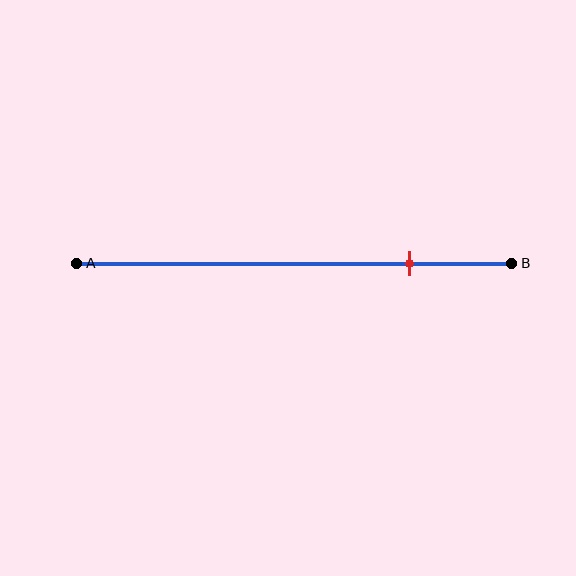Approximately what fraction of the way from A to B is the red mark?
The red mark is approximately 75% of the way from A to B.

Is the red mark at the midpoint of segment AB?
No, the mark is at about 75% from A, not at the 50% midpoint.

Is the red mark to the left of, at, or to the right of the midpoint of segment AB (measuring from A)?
The red mark is to the right of the midpoint of segment AB.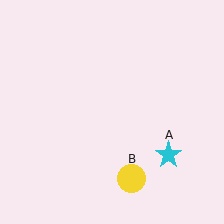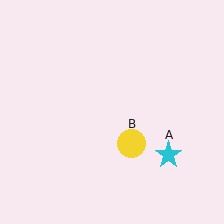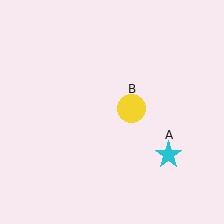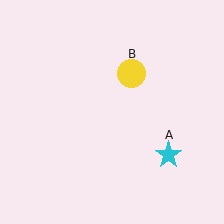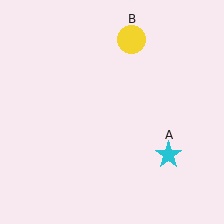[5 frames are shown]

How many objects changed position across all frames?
1 object changed position: yellow circle (object B).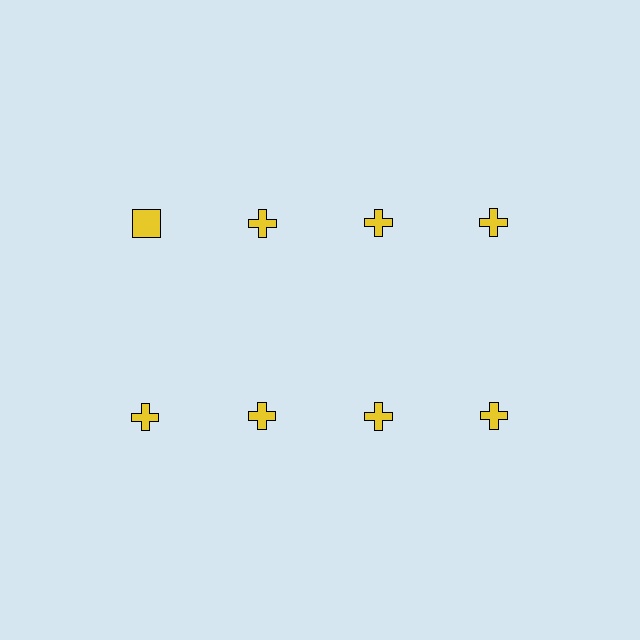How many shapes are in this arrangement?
There are 8 shapes arranged in a grid pattern.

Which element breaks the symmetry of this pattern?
The yellow square in the top row, leftmost column breaks the symmetry. All other shapes are yellow crosses.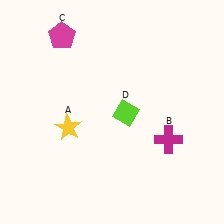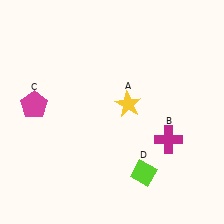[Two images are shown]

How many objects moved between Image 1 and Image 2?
3 objects moved between the two images.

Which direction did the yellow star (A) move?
The yellow star (A) moved right.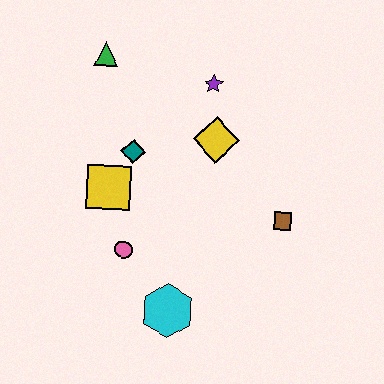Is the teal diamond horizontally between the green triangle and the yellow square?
No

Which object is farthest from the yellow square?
The brown square is farthest from the yellow square.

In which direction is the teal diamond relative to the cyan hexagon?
The teal diamond is above the cyan hexagon.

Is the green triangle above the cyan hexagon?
Yes